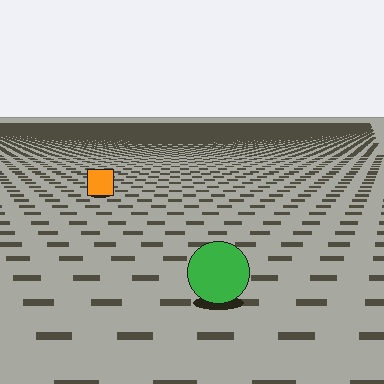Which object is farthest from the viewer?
The orange square is farthest from the viewer. It appears smaller and the ground texture around it is denser.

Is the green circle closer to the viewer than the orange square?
Yes. The green circle is closer — you can tell from the texture gradient: the ground texture is coarser near it.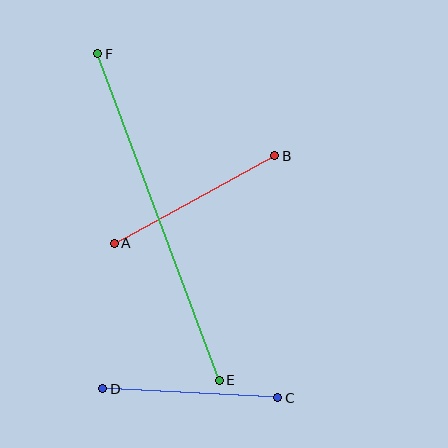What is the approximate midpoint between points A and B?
The midpoint is at approximately (195, 199) pixels.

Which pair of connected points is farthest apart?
Points E and F are farthest apart.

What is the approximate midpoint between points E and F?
The midpoint is at approximately (158, 217) pixels.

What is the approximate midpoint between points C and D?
The midpoint is at approximately (190, 393) pixels.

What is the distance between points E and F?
The distance is approximately 349 pixels.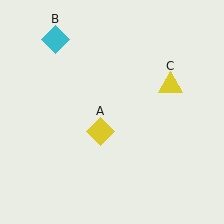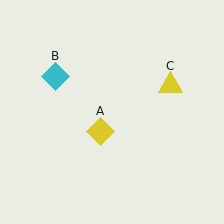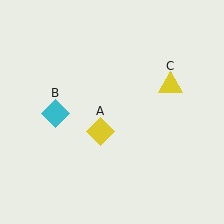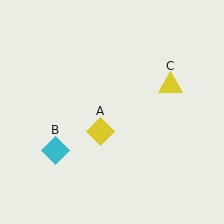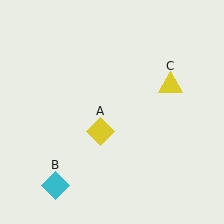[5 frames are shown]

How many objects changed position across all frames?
1 object changed position: cyan diamond (object B).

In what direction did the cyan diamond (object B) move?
The cyan diamond (object B) moved down.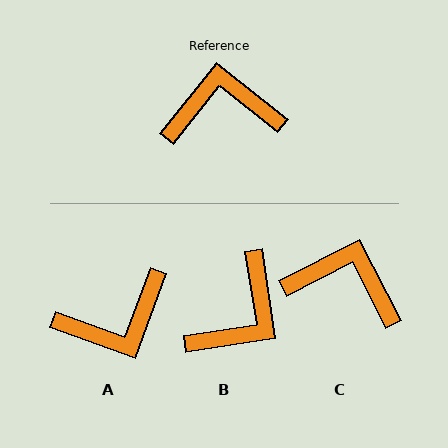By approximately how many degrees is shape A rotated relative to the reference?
Approximately 161 degrees clockwise.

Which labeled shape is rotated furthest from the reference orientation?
A, about 161 degrees away.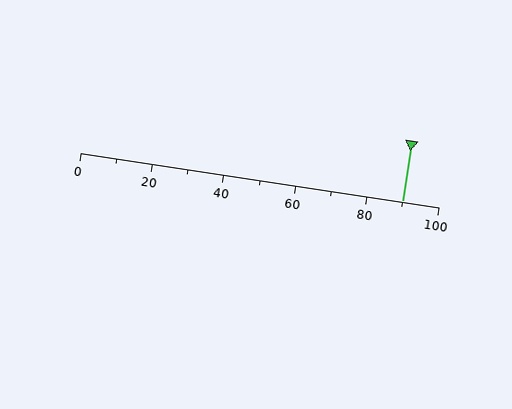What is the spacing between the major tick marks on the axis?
The major ticks are spaced 20 apart.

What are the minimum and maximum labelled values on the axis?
The axis runs from 0 to 100.